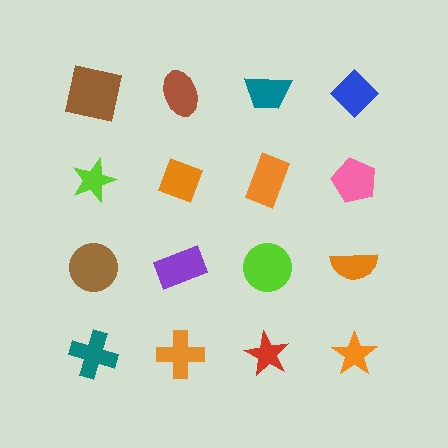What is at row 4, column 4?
An orange star.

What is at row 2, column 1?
A lime star.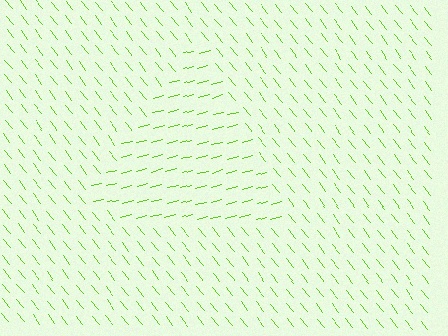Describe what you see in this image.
The image is filled with small lime line segments. A triangle region in the image has lines oriented differently from the surrounding lines, creating a visible texture boundary.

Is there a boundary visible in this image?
Yes, there is a texture boundary formed by a change in line orientation.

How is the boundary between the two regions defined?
The boundary is defined purely by a change in line orientation (approximately 66 degrees difference). All lines are the same color and thickness.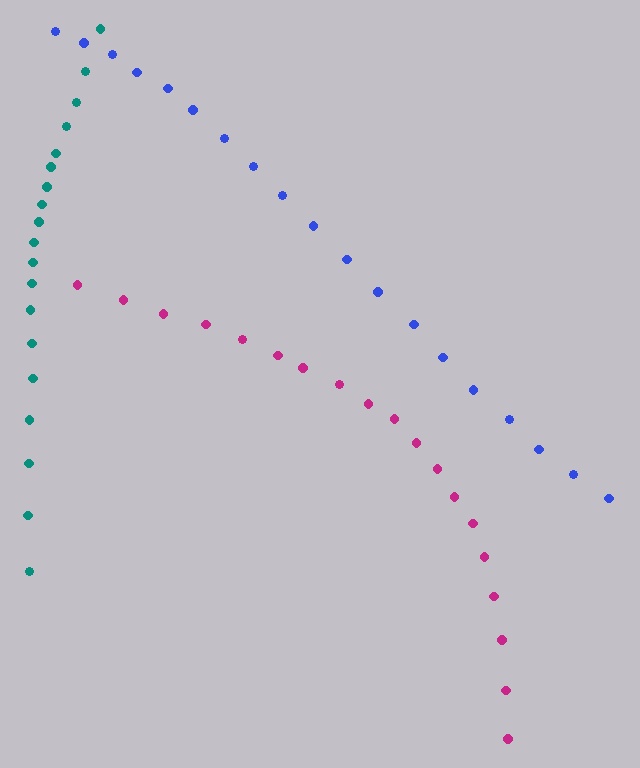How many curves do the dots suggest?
There are 3 distinct paths.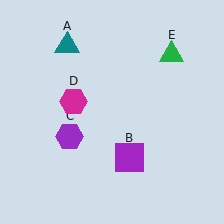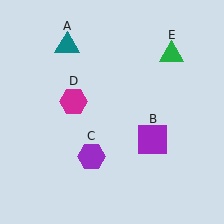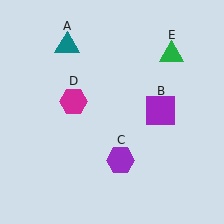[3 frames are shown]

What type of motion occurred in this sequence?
The purple square (object B), purple hexagon (object C) rotated counterclockwise around the center of the scene.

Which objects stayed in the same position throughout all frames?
Teal triangle (object A) and magenta hexagon (object D) and green triangle (object E) remained stationary.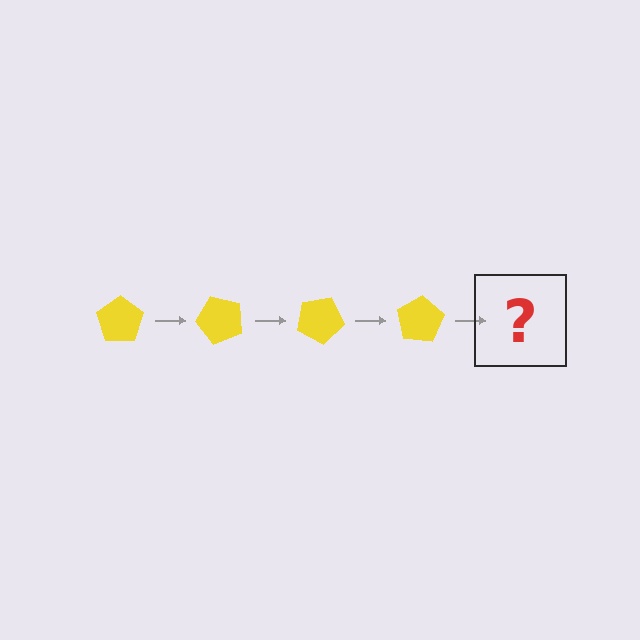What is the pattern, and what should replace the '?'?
The pattern is that the pentagon rotates 50 degrees each step. The '?' should be a yellow pentagon rotated 200 degrees.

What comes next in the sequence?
The next element should be a yellow pentagon rotated 200 degrees.